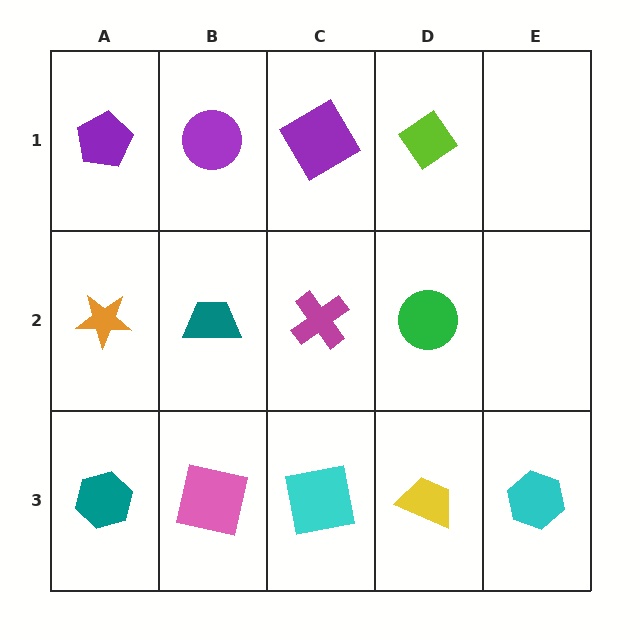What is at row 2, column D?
A green circle.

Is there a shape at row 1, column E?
No, that cell is empty.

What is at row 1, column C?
A purple diamond.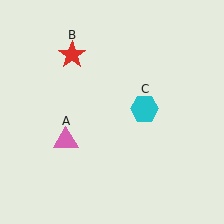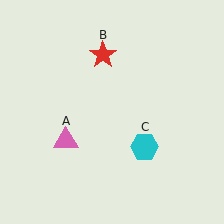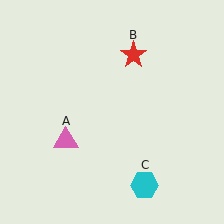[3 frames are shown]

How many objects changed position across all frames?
2 objects changed position: red star (object B), cyan hexagon (object C).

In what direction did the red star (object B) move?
The red star (object B) moved right.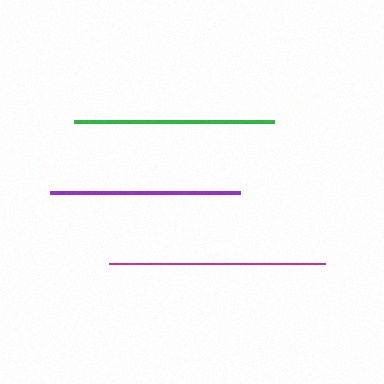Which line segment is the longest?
The magenta line is the longest at approximately 216 pixels.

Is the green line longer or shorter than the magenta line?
The magenta line is longer than the green line.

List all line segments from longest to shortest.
From longest to shortest: magenta, green, purple.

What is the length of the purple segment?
The purple segment is approximately 190 pixels long.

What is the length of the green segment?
The green segment is approximately 200 pixels long.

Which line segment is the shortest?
The purple line is the shortest at approximately 190 pixels.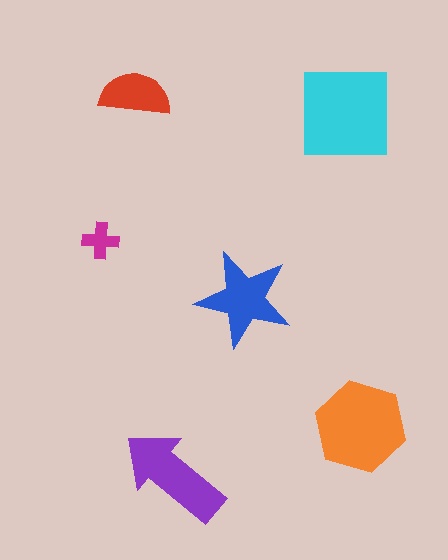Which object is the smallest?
The magenta cross.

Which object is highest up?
The red semicircle is topmost.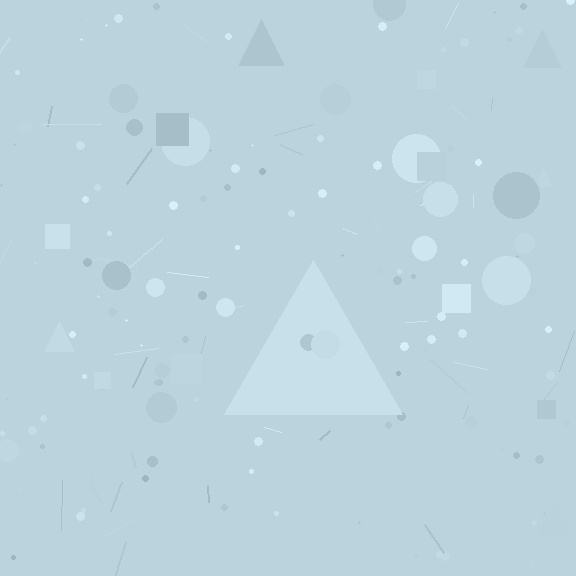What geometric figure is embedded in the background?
A triangle is embedded in the background.